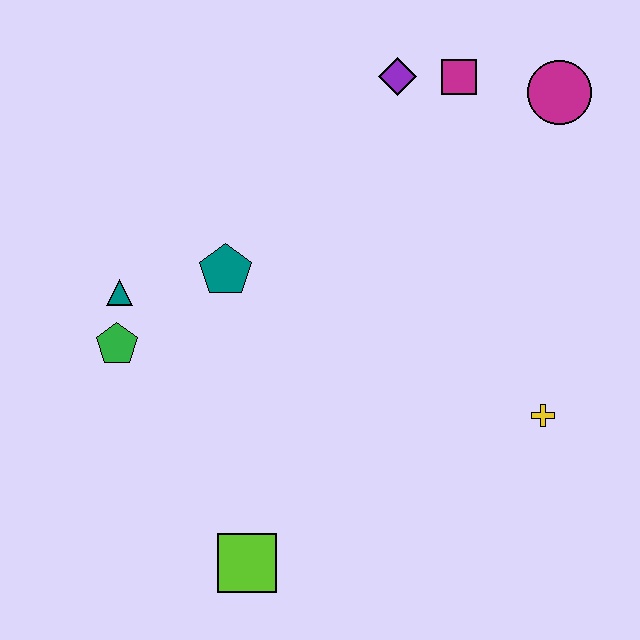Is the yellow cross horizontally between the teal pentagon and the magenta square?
No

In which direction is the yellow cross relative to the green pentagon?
The yellow cross is to the right of the green pentagon.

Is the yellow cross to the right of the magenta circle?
No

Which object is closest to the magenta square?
The purple diamond is closest to the magenta square.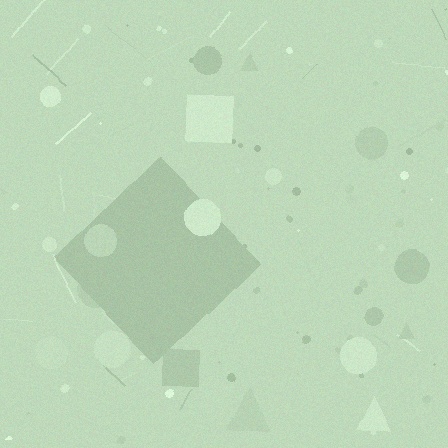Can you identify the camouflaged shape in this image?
The camouflaged shape is a diamond.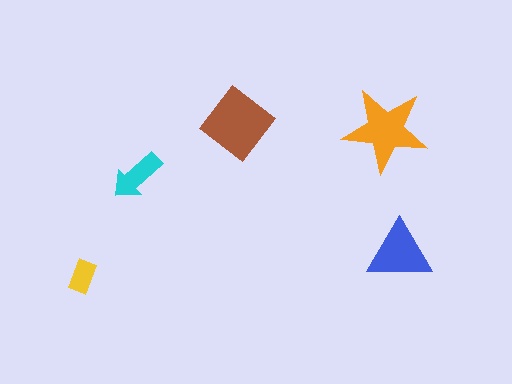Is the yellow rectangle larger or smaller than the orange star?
Smaller.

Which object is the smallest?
The yellow rectangle.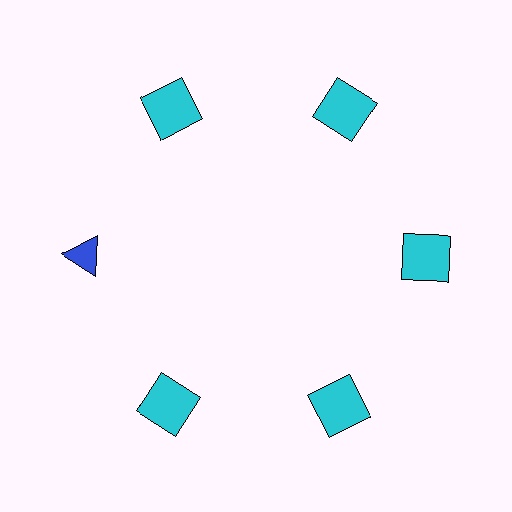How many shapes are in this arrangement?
There are 6 shapes arranged in a ring pattern.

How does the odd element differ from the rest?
It differs in both color (blue instead of cyan) and shape (triangle instead of square).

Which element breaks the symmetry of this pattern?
The blue triangle at roughly the 9 o'clock position breaks the symmetry. All other shapes are cyan squares.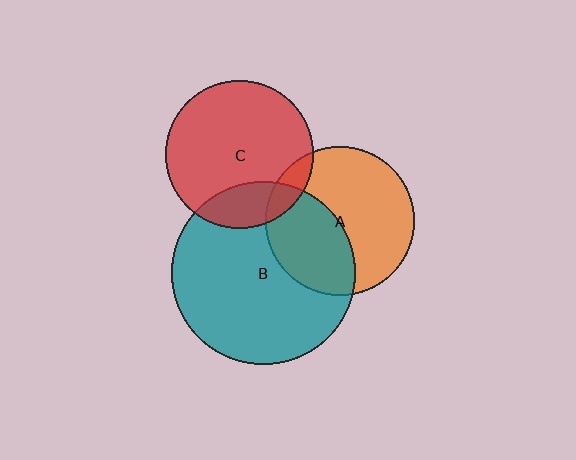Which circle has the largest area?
Circle B (teal).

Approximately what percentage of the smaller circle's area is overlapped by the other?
Approximately 40%.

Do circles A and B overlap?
Yes.